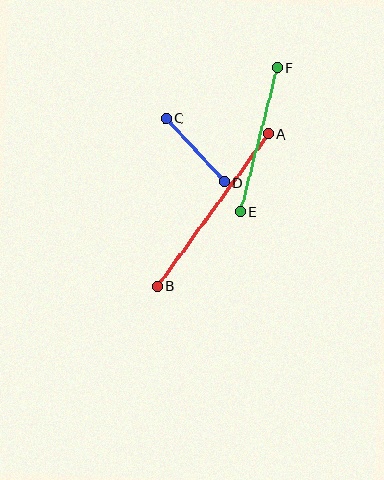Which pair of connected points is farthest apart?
Points A and B are farthest apart.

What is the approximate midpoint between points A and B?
The midpoint is at approximately (213, 210) pixels.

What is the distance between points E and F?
The distance is approximately 149 pixels.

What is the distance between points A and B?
The distance is approximately 189 pixels.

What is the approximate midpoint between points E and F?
The midpoint is at approximately (259, 140) pixels.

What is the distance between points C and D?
The distance is approximately 87 pixels.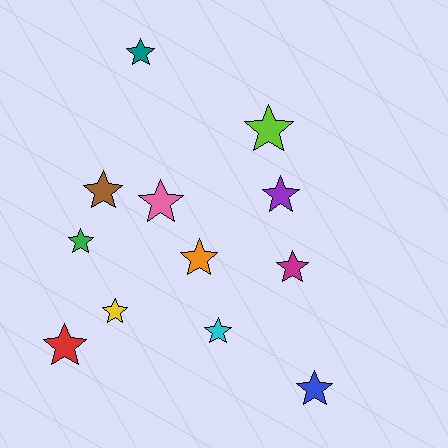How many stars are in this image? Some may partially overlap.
There are 12 stars.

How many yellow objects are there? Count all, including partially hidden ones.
There is 1 yellow object.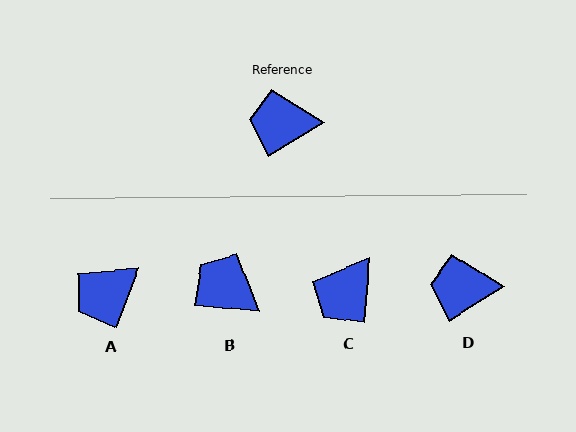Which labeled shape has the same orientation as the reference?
D.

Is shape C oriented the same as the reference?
No, it is off by about 54 degrees.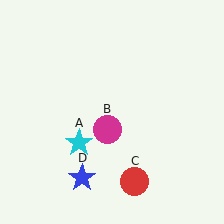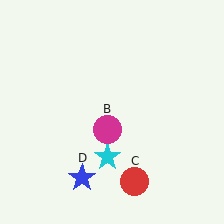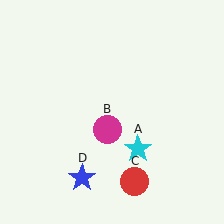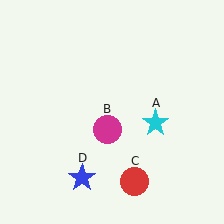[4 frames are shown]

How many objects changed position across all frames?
1 object changed position: cyan star (object A).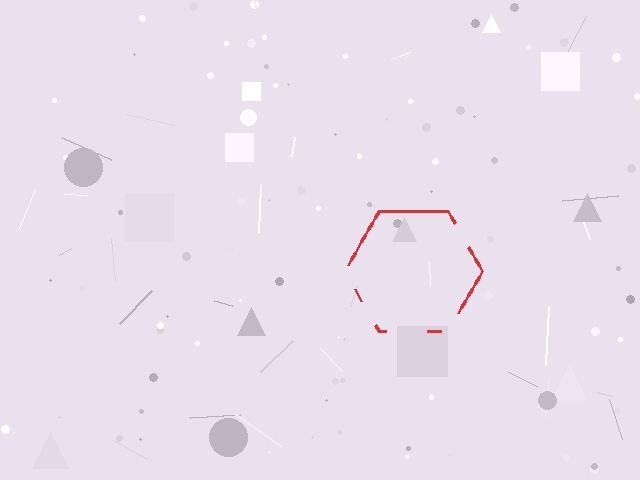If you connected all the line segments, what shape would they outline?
They would outline a hexagon.